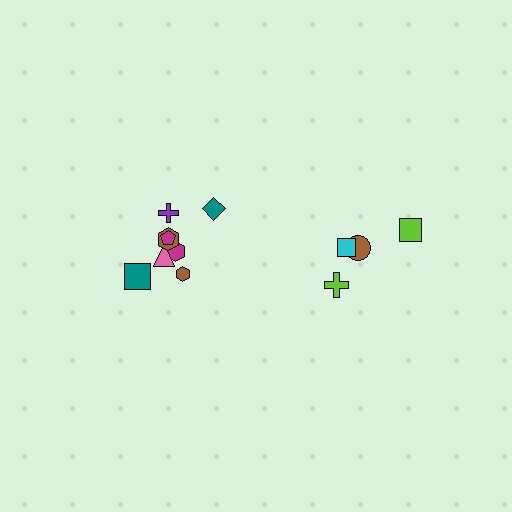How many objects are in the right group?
There are 4 objects.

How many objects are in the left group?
There are 8 objects.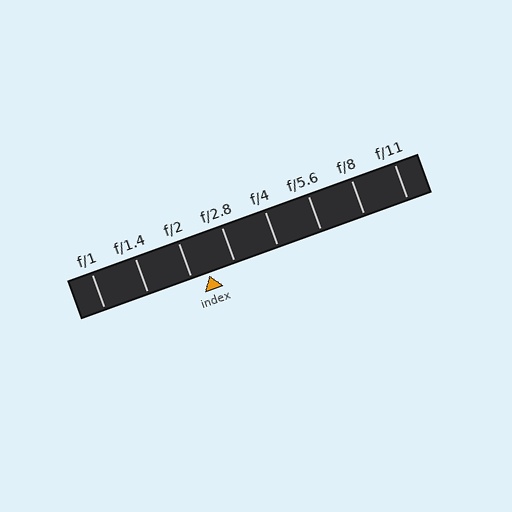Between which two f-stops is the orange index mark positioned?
The index mark is between f/2 and f/2.8.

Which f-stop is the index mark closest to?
The index mark is closest to f/2.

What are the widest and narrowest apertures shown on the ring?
The widest aperture shown is f/1 and the narrowest is f/11.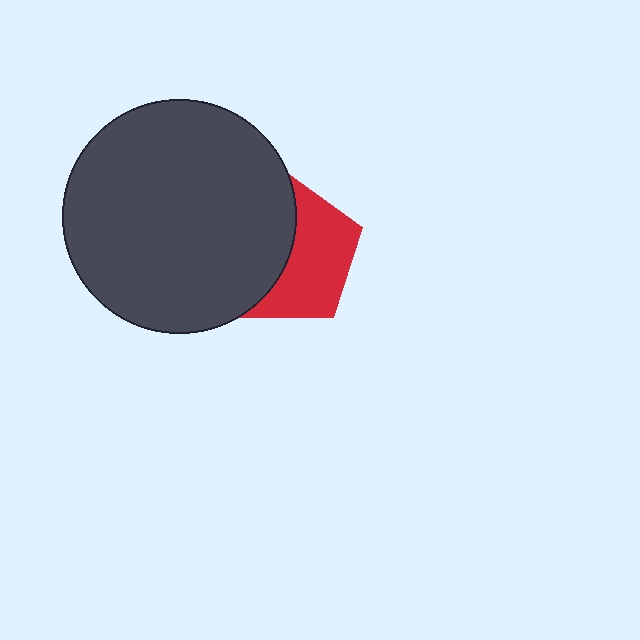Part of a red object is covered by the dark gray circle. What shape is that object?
It is a pentagon.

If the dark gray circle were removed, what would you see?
You would see the complete red pentagon.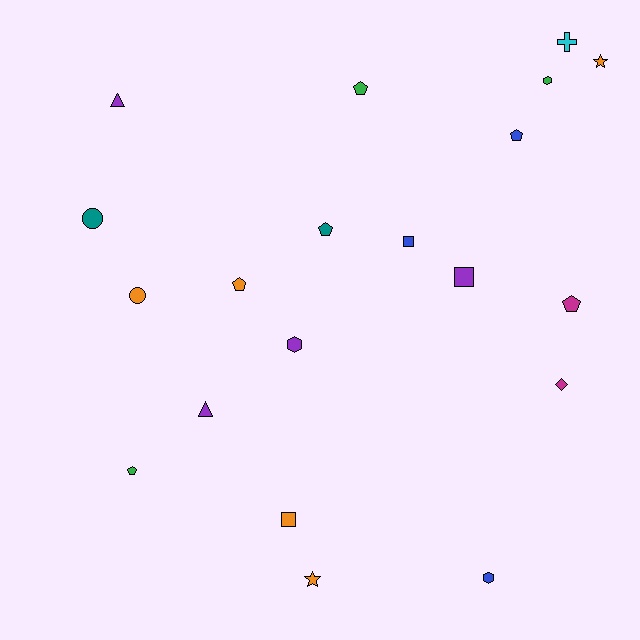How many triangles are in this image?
There are 2 triangles.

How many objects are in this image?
There are 20 objects.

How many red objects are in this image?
There are no red objects.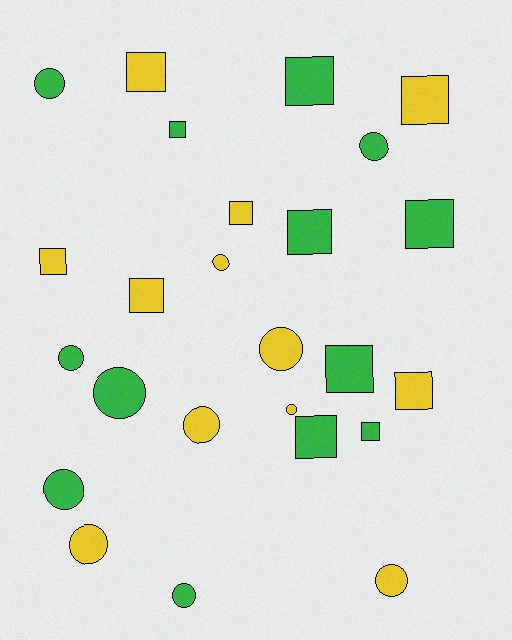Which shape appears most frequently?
Square, with 13 objects.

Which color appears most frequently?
Green, with 13 objects.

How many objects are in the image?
There are 25 objects.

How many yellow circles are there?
There are 6 yellow circles.